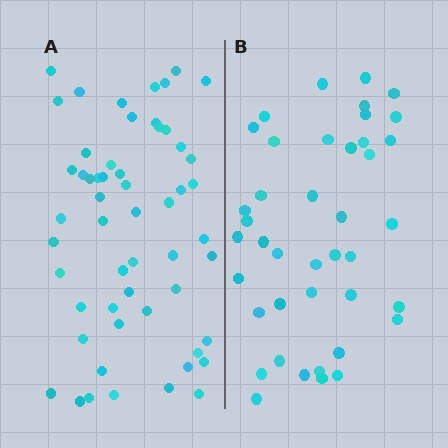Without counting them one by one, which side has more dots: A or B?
Region A (the left region) has more dots.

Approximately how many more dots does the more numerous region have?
Region A has approximately 15 more dots than region B.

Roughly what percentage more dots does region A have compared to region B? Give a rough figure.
About 35% more.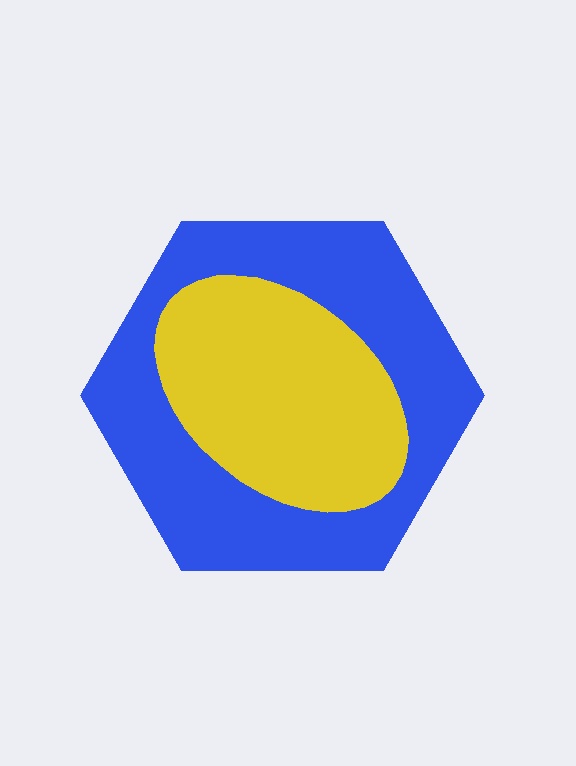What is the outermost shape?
The blue hexagon.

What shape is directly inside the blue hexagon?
The yellow ellipse.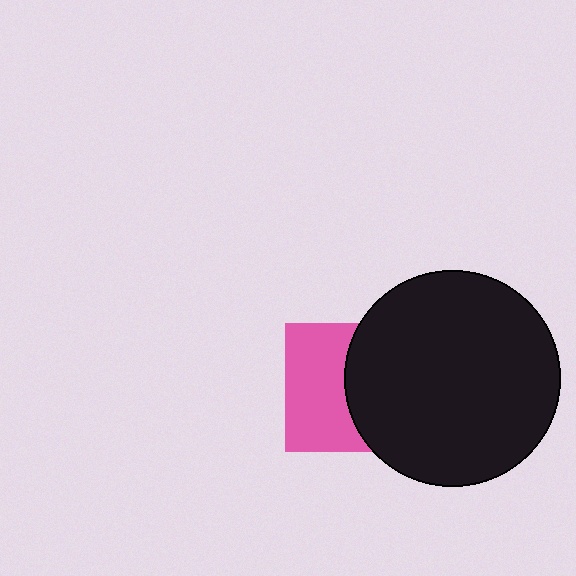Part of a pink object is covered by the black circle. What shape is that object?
It is a square.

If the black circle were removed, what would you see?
You would see the complete pink square.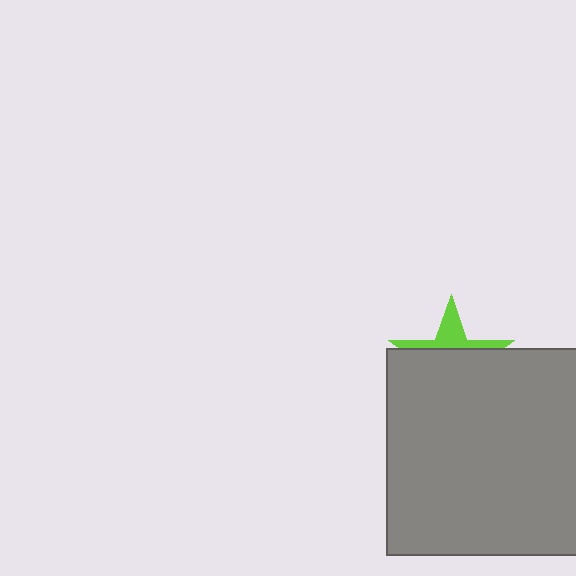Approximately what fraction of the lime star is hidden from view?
Roughly 68% of the lime star is hidden behind the gray square.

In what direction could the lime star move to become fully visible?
The lime star could move up. That would shift it out from behind the gray square entirely.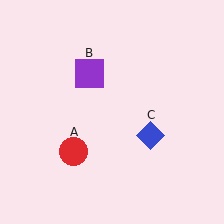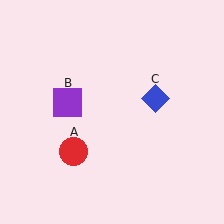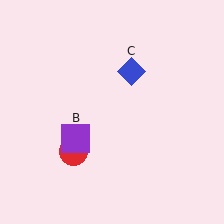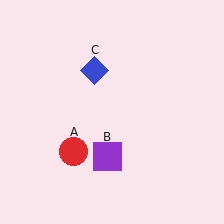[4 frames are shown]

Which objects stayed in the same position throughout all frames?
Red circle (object A) remained stationary.